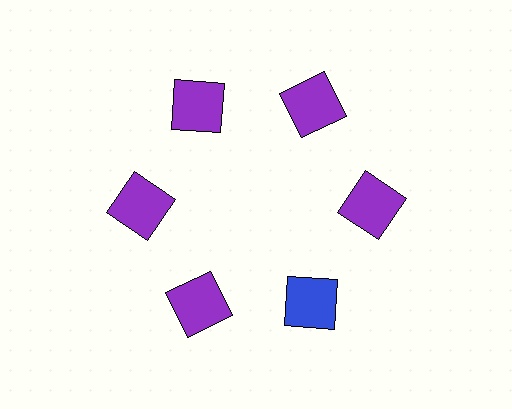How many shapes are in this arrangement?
There are 6 shapes arranged in a ring pattern.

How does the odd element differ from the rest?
It has a different color: blue instead of purple.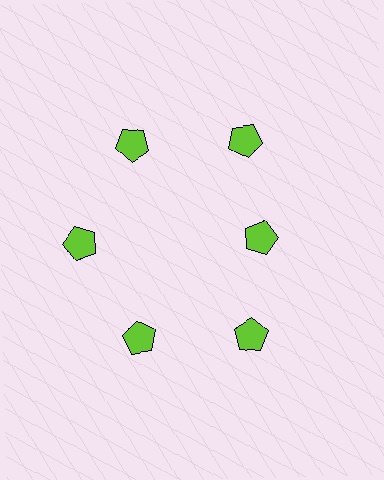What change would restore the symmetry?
The symmetry would be restored by moving it outward, back onto the ring so that all 6 pentagons sit at equal angles and equal distance from the center.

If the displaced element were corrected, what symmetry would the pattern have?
It would have 6-fold rotational symmetry — the pattern would map onto itself every 60 degrees.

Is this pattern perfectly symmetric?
No. The 6 lime pentagons are arranged in a ring, but one element near the 3 o'clock position is pulled inward toward the center, breaking the 6-fold rotational symmetry.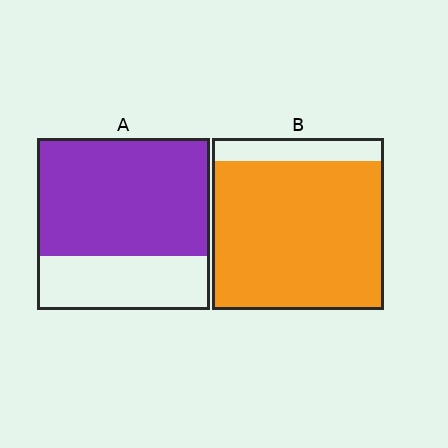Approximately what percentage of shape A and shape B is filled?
A is approximately 70% and B is approximately 85%.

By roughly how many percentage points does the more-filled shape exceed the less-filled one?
By roughly 20 percentage points (B over A).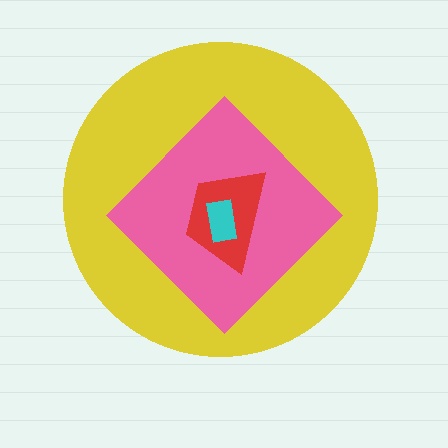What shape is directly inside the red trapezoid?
The cyan rectangle.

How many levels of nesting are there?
4.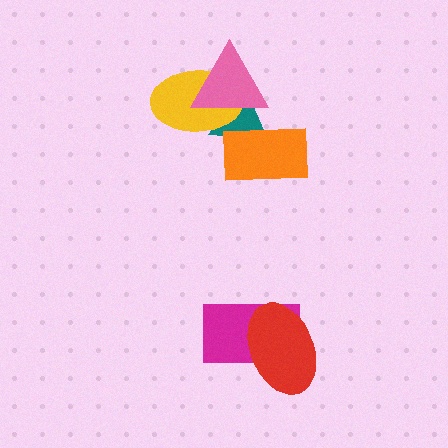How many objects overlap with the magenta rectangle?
1 object overlaps with the magenta rectangle.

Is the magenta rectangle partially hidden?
Yes, it is partially covered by another shape.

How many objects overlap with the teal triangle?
3 objects overlap with the teal triangle.